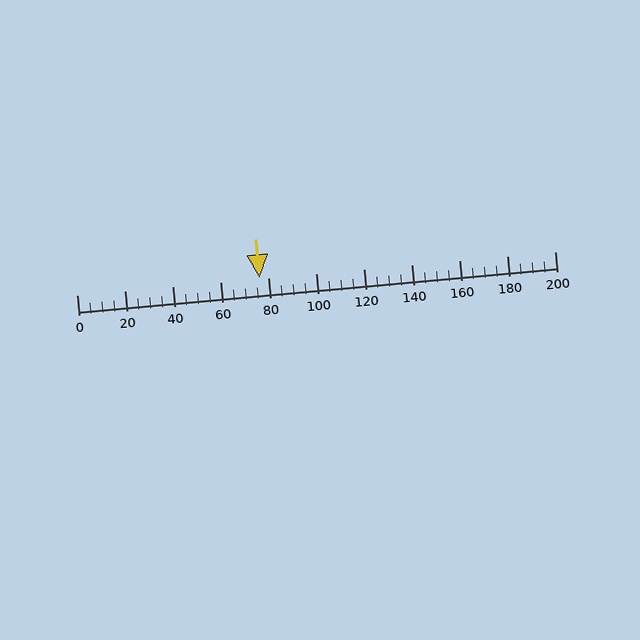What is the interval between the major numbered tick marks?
The major tick marks are spaced 20 units apart.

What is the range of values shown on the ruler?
The ruler shows values from 0 to 200.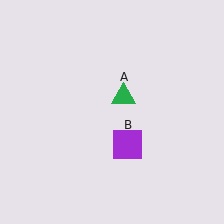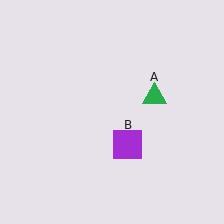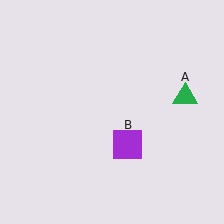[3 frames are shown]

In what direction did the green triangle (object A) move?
The green triangle (object A) moved right.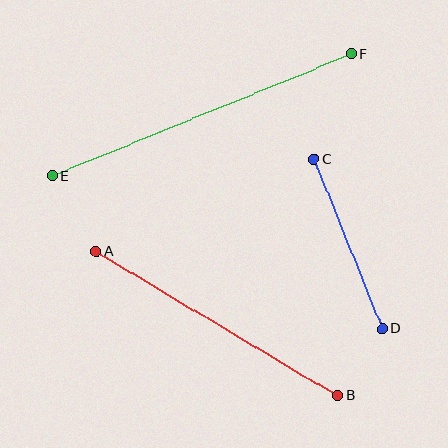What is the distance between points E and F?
The distance is approximately 323 pixels.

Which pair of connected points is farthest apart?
Points E and F are farthest apart.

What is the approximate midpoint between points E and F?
The midpoint is at approximately (202, 115) pixels.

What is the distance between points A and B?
The distance is approximately 281 pixels.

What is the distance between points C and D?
The distance is approximately 183 pixels.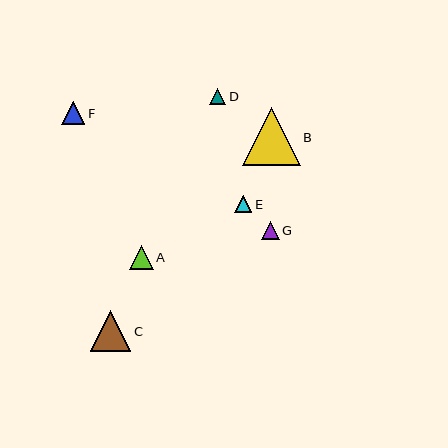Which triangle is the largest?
Triangle B is the largest with a size of approximately 58 pixels.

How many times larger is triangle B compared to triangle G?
Triangle B is approximately 3.2 times the size of triangle G.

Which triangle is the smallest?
Triangle D is the smallest with a size of approximately 16 pixels.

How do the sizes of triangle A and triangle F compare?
Triangle A and triangle F are approximately the same size.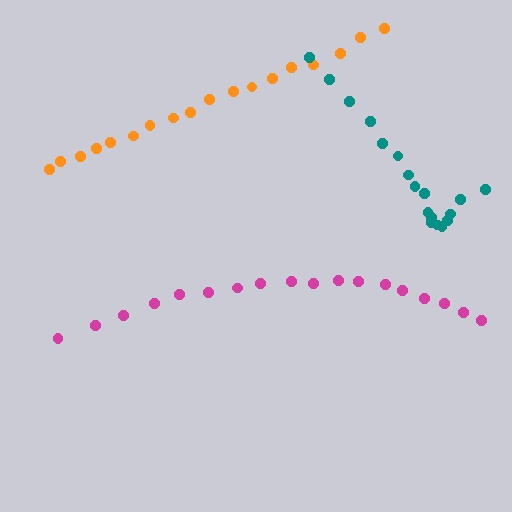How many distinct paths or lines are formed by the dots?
There are 3 distinct paths.